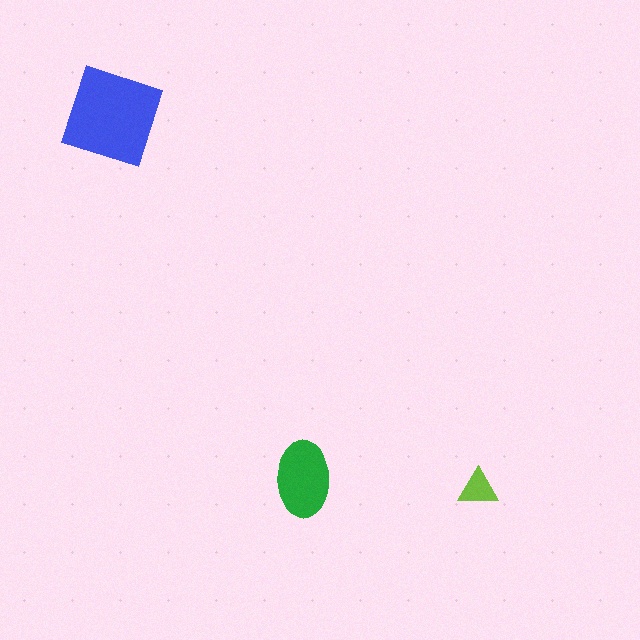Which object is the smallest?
The lime triangle.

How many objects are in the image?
There are 3 objects in the image.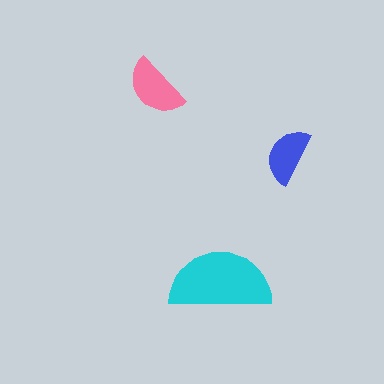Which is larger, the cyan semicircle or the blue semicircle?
The cyan one.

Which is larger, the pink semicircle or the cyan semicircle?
The cyan one.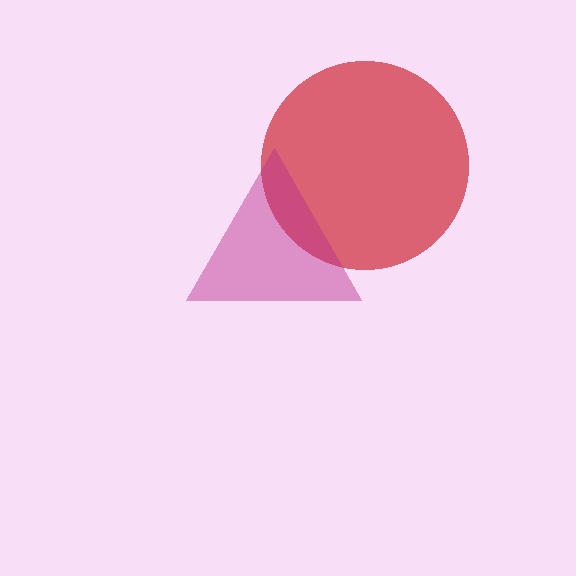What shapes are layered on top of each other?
The layered shapes are: a red circle, a magenta triangle.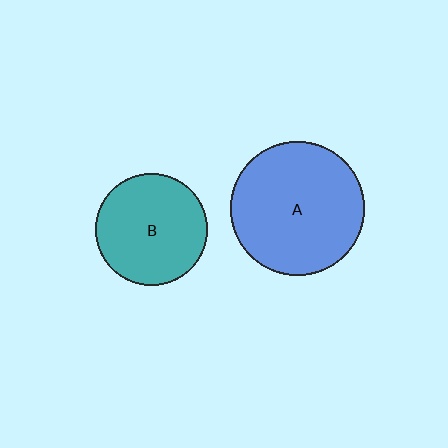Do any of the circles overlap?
No, none of the circles overlap.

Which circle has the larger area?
Circle A (blue).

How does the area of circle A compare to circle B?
Approximately 1.4 times.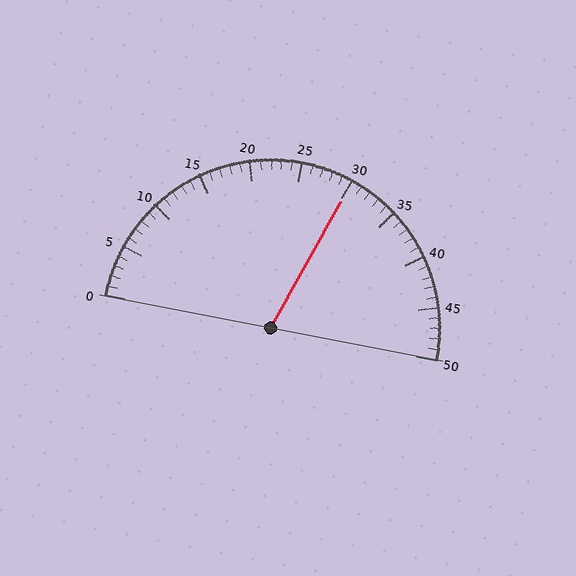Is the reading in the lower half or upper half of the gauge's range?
The reading is in the upper half of the range (0 to 50).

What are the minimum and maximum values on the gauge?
The gauge ranges from 0 to 50.